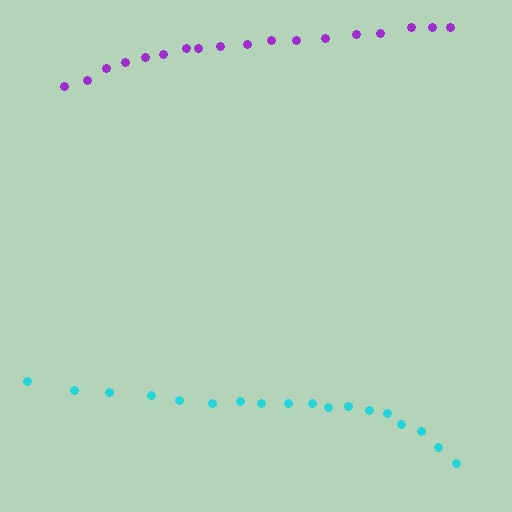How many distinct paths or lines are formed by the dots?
There are 2 distinct paths.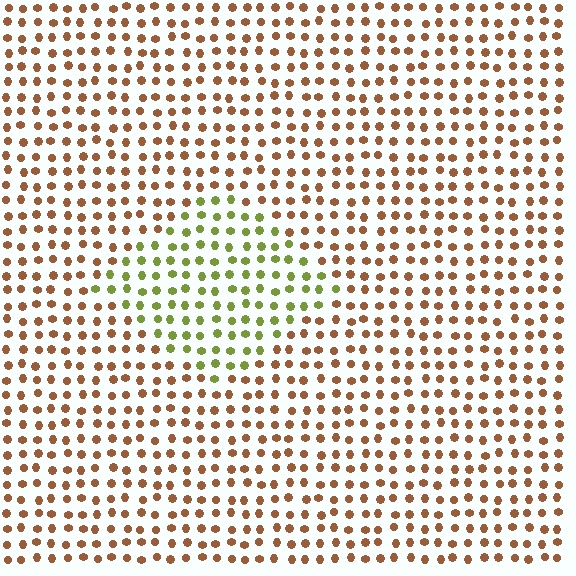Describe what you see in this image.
The image is filled with small brown elements in a uniform arrangement. A diamond-shaped region is visible where the elements are tinted to a slightly different hue, forming a subtle color boundary.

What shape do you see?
I see a diamond.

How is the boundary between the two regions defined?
The boundary is defined purely by a slight shift in hue (about 58 degrees). Spacing, size, and orientation are identical on both sides.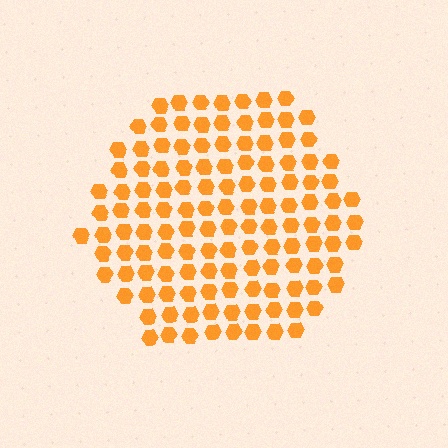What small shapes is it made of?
It is made of small hexagons.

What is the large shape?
The large shape is a hexagon.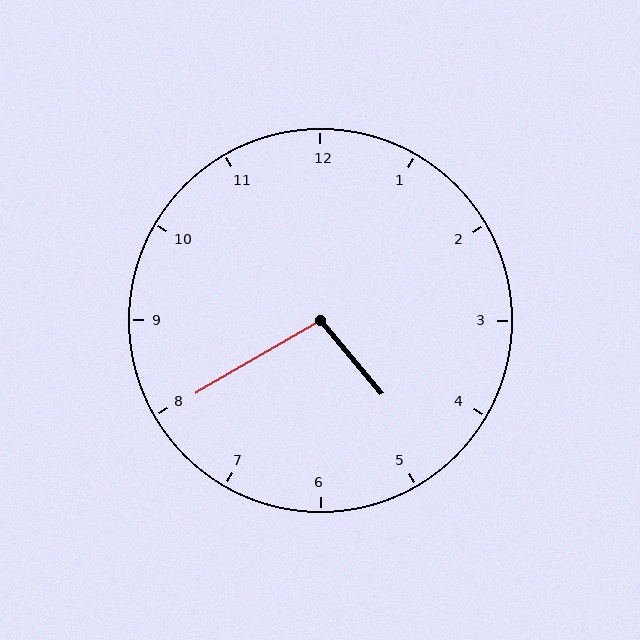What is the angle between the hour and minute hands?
Approximately 100 degrees.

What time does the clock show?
4:40.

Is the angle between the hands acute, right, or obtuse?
It is obtuse.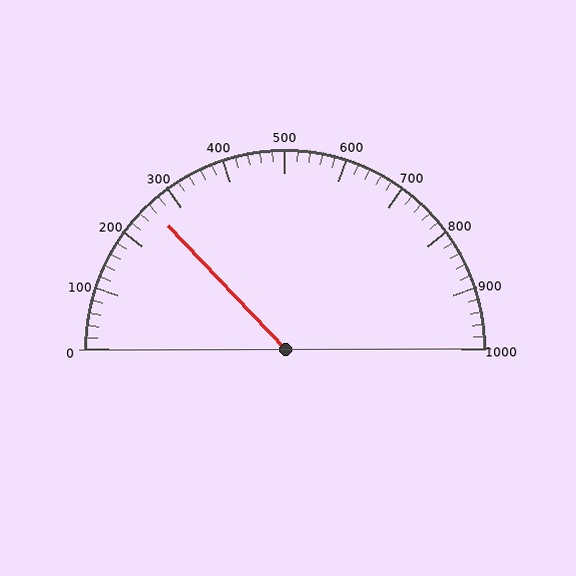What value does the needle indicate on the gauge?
The needle indicates approximately 260.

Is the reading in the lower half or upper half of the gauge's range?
The reading is in the lower half of the range (0 to 1000).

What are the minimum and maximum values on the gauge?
The gauge ranges from 0 to 1000.